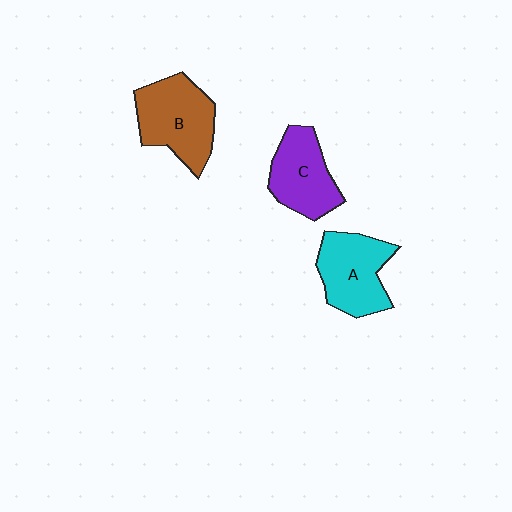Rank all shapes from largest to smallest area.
From largest to smallest: B (brown), A (cyan), C (purple).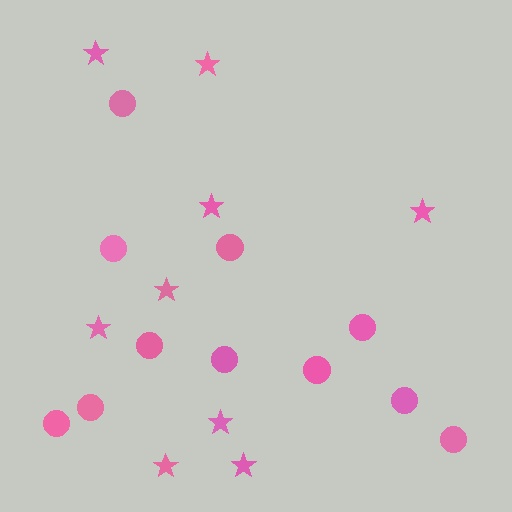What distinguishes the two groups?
There are 2 groups: one group of stars (9) and one group of circles (11).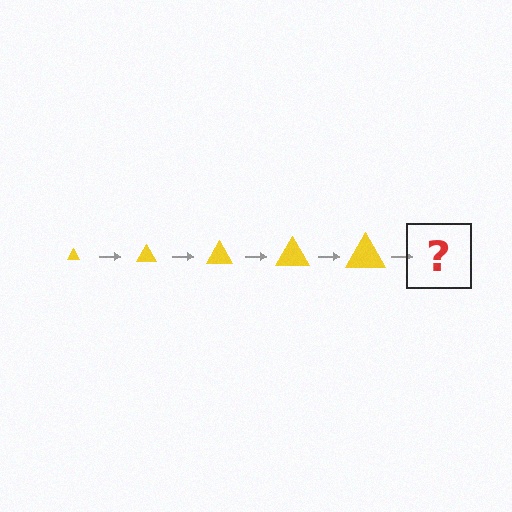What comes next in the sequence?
The next element should be a yellow triangle, larger than the previous one.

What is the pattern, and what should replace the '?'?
The pattern is that the triangle gets progressively larger each step. The '?' should be a yellow triangle, larger than the previous one.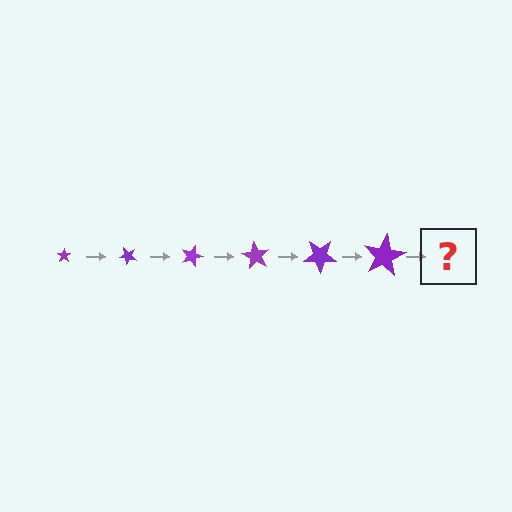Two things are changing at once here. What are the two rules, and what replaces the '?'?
The two rules are that the star grows larger each step and it rotates 45 degrees each step. The '?' should be a star, larger than the previous one and rotated 270 degrees from the start.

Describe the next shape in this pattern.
It should be a star, larger than the previous one and rotated 270 degrees from the start.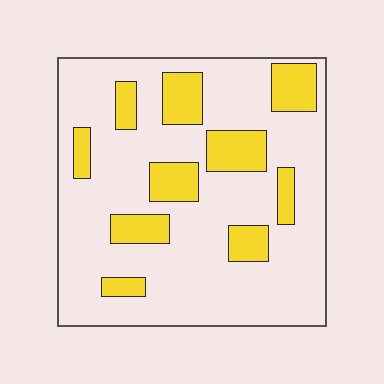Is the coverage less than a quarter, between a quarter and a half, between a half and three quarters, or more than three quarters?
Less than a quarter.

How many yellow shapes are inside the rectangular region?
10.